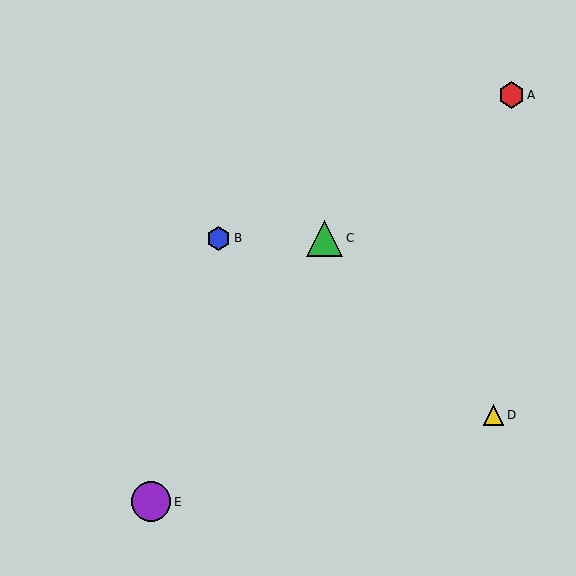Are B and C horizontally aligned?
Yes, both are at y≈238.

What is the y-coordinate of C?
Object C is at y≈238.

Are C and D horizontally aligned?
No, C is at y≈238 and D is at y≈415.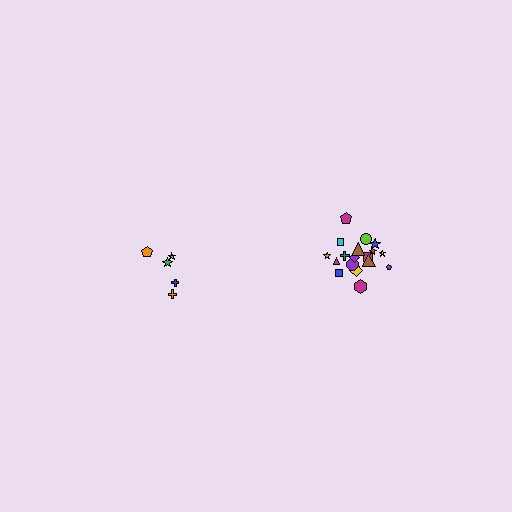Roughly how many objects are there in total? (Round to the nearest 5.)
Roughly 25 objects in total.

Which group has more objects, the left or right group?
The right group.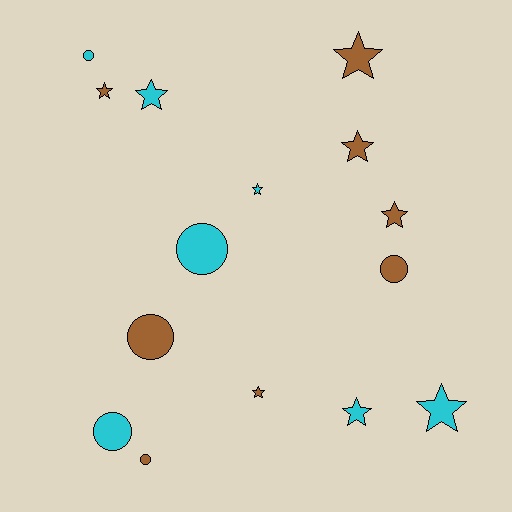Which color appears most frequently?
Brown, with 8 objects.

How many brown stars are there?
There are 5 brown stars.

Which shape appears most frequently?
Star, with 9 objects.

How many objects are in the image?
There are 15 objects.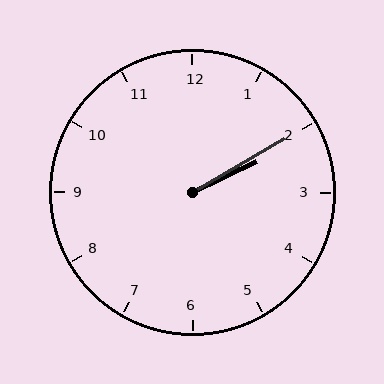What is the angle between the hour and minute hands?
Approximately 5 degrees.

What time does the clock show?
2:10.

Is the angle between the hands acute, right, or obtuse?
It is acute.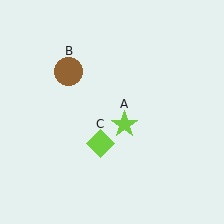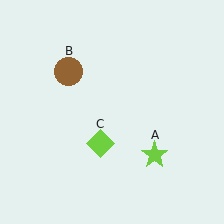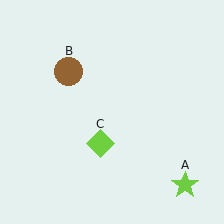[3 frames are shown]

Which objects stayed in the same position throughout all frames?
Brown circle (object B) and lime diamond (object C) remained stationary.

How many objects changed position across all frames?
1 object changed position: lime star (object A).